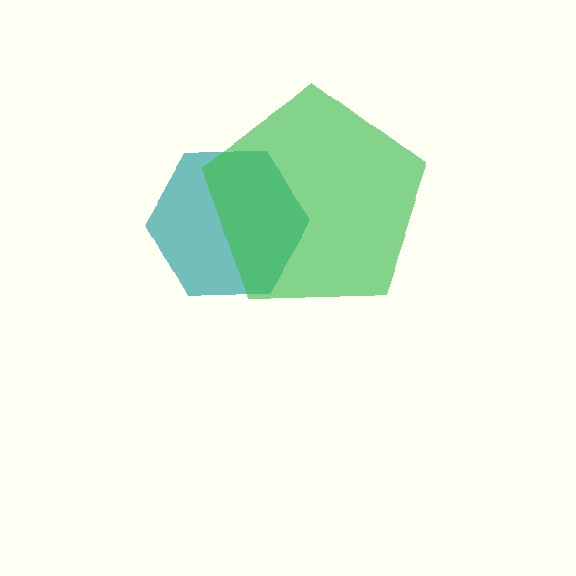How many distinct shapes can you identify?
There are 2 distinct shapes: a teal hexagon, a green pentagon.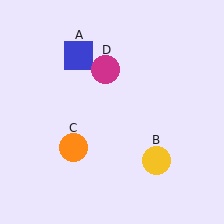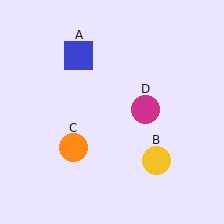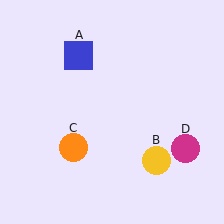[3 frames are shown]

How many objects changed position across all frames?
1 object changed position: magenta circle (object D).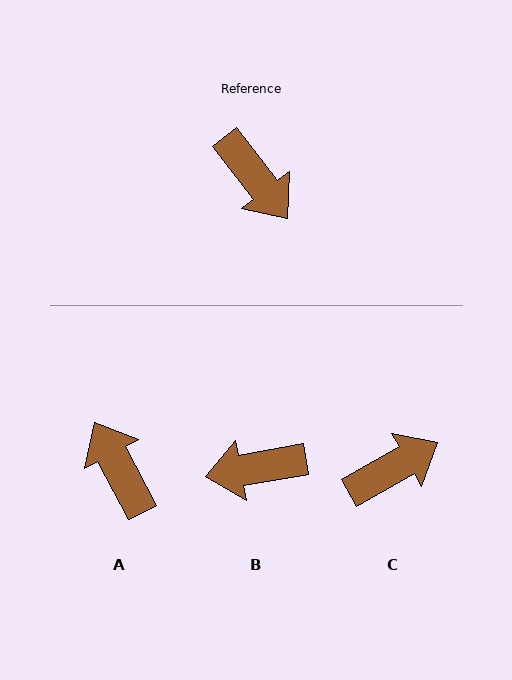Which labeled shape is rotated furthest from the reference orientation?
A, about 170 degrees away.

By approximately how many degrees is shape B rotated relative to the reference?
Approximately 118 degrees clockwise.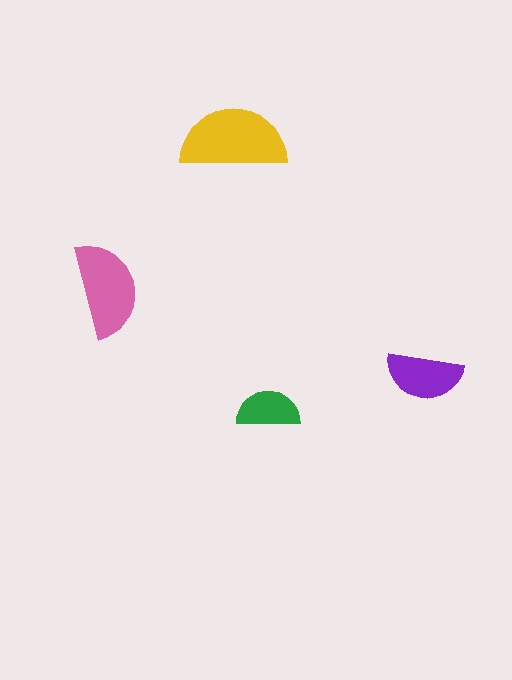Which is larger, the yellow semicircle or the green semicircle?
The yellow one.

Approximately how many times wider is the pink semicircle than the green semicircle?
About 1.5 times wider.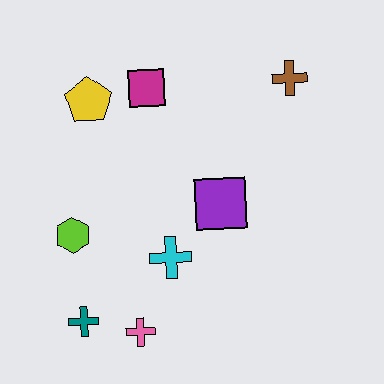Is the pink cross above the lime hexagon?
No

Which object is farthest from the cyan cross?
The brown cross is farthest from the cyan cross.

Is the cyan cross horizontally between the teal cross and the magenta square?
No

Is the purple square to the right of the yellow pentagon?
Yes